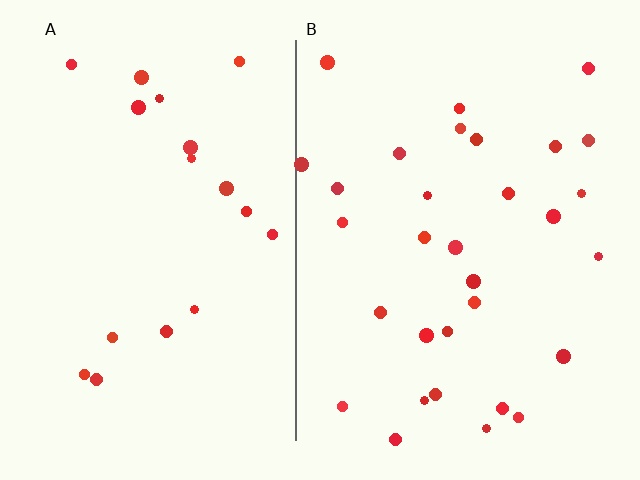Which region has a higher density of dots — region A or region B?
B (the right).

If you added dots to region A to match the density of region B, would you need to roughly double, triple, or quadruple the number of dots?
Approximately double.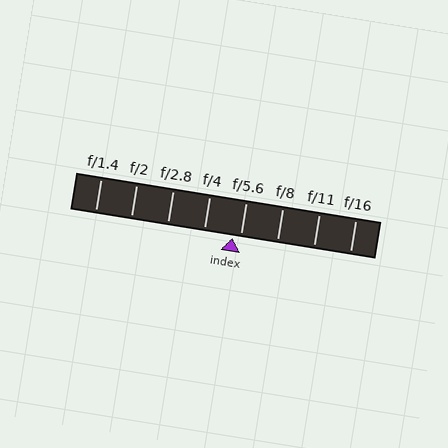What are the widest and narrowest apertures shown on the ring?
The widest aperture shown is f/1.4 and the narrowest is f/16.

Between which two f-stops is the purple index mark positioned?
The index mark is between f/4 and f/5.6.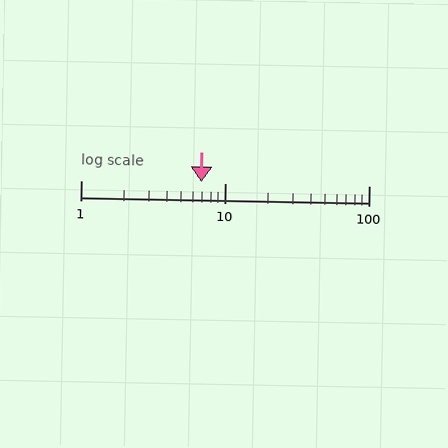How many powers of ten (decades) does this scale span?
The scale spans 2 decades, from 1 to 100.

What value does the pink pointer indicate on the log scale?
The pointer indicates approximately 6.9.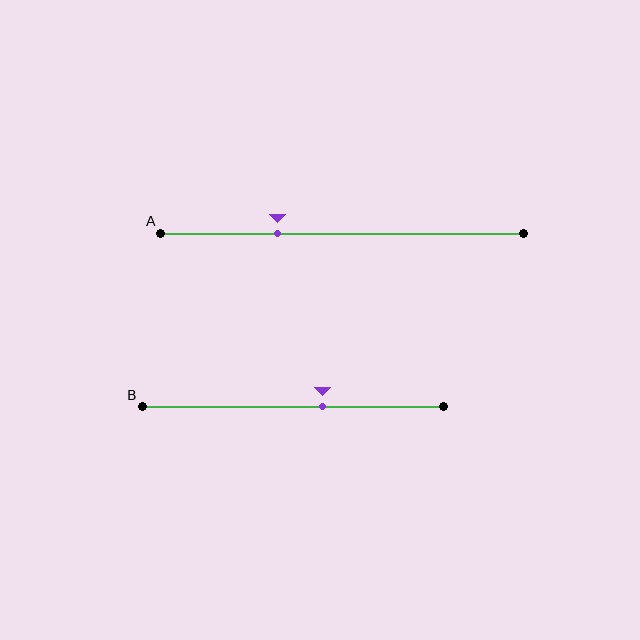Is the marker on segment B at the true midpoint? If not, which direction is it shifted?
No, the marker on segment B is shifted to the right by about 10% of the segment length.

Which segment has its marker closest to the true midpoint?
Segment B has its marker closest to the true midpoint.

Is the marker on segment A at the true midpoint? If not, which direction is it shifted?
No, the marker on segment A is shifted to the left by about 18% of the segment length.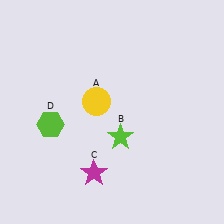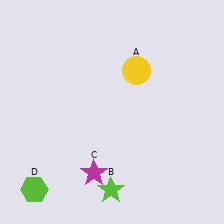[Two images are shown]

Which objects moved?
The objects that moved are: the yellow circle (A), the lime star (B), the lime hexagon (D).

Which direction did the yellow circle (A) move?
The yellow circle (A) moved right.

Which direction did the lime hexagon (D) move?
The lime hexagon (D) moved down.